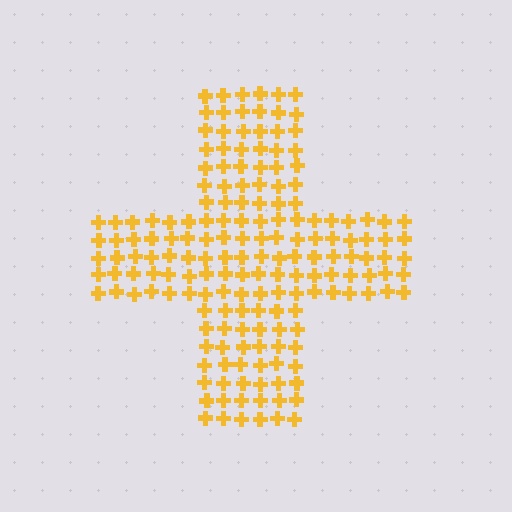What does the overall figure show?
The overall figure shows a cross.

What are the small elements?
The small elements are crosses.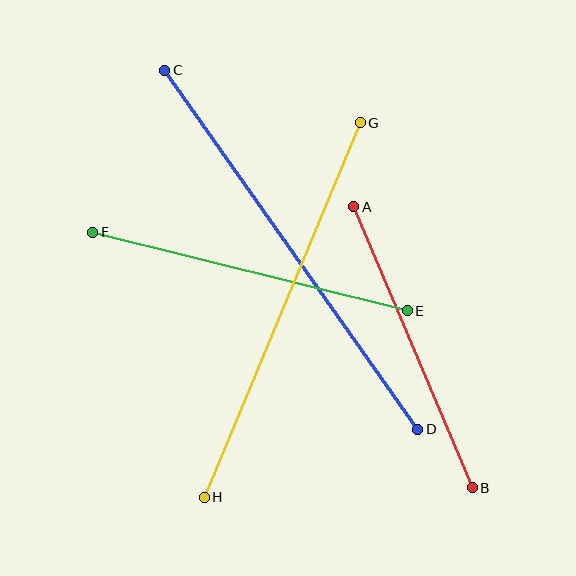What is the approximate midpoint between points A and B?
The midpoint is at approximately (413, 347) pixels.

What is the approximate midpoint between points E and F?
The midpoint is at approximately (250, 271) pixels.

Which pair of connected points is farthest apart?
Points C and D are farthest apart.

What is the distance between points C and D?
The distance is approximately 439 pixels.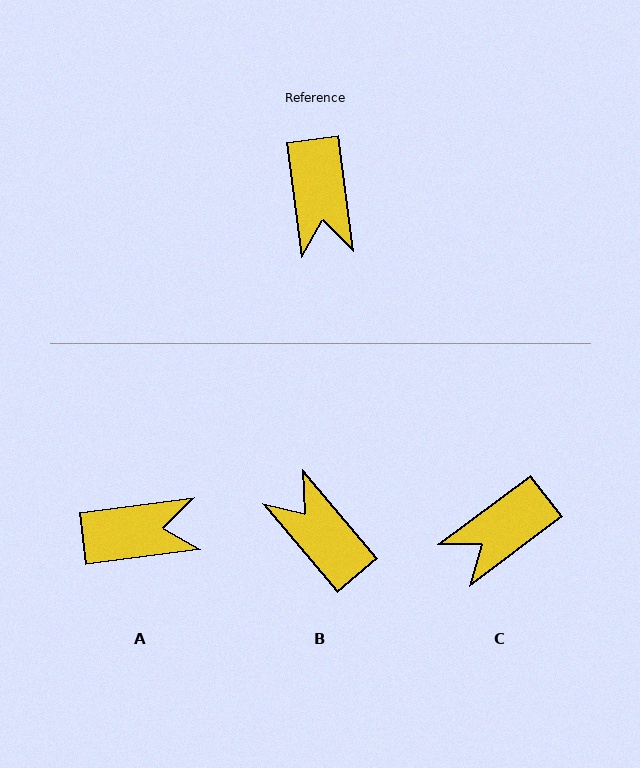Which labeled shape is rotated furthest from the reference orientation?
B, about 147 degrees away.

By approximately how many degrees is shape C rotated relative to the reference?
Approximately 60 degrees clockwise.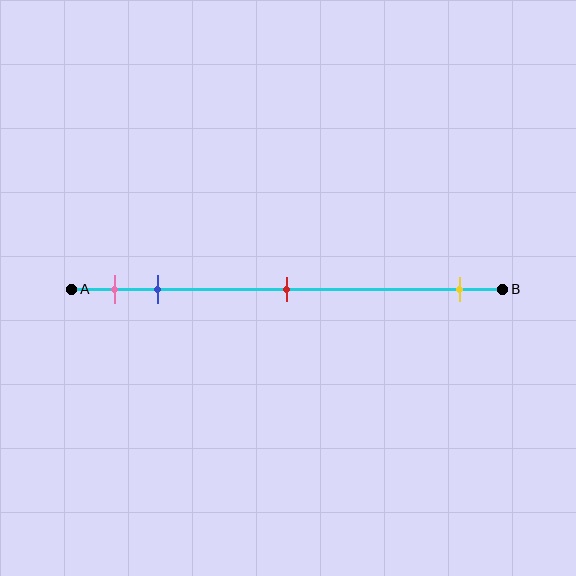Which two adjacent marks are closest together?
The pink and blue marks are the closest adjacent pair.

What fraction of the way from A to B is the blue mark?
The blue mark is approximately 20% (0.2) of the way from A to B.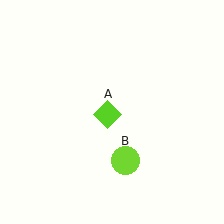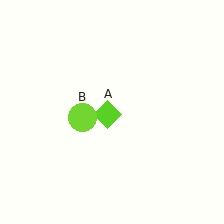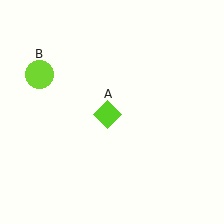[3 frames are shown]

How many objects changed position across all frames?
1 object changed position: lime circle (object B).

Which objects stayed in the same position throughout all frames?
Lime diamond (object A) remained stationary.